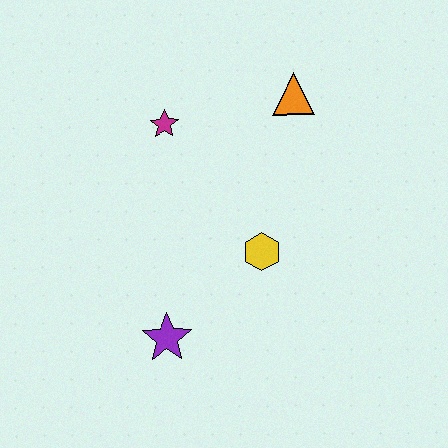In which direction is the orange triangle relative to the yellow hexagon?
The orange triangle is above the yellow hexagon.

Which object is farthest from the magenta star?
The purple star is farthest from the magenta star.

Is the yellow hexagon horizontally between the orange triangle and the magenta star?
Yes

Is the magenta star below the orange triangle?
Yes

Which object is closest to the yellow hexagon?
The purple star is closest to the yellow hexagon.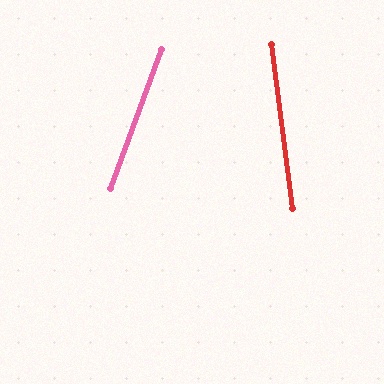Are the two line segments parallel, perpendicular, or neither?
Neither parallel nor perpendicular — they differ by about 27°.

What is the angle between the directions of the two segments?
Approximately 27 degrees.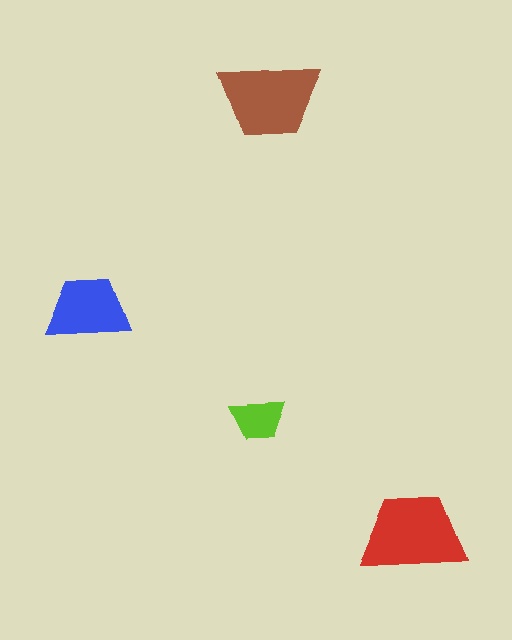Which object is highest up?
The brown trapezoid is topmost.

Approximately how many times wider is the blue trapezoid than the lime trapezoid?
About 1.5 times wider.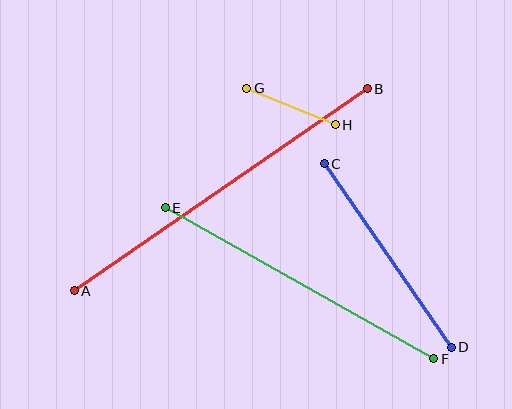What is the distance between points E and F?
The distance is approximately 308 pixels.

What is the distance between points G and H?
The distance is approximately 96 pixels.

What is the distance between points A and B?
The distance is approximately 356 pixels.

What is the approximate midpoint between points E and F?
The midpoint is at approximately (299, 283) pixels.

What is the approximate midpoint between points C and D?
The midpoint is at approximately (388, 256) pixels.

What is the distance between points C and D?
The distance is approximately 223 pixels.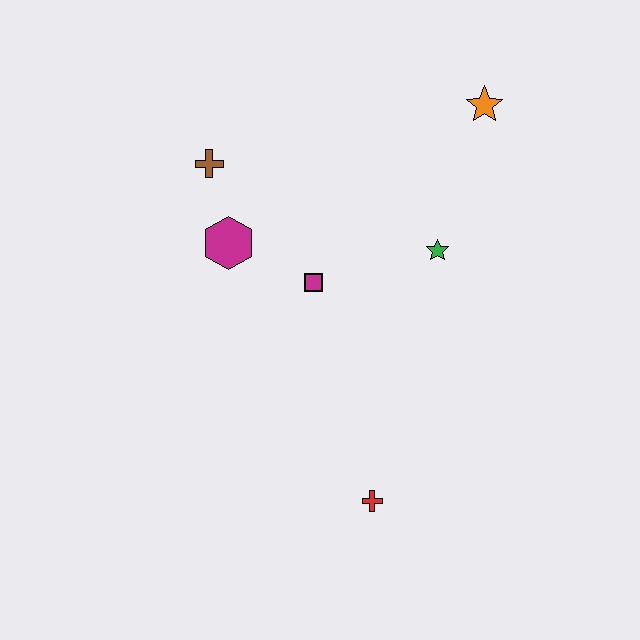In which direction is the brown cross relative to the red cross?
The brown cross is above the red cross.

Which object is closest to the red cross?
The magenta square is closest to the red cross.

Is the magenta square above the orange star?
No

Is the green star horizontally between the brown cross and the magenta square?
No